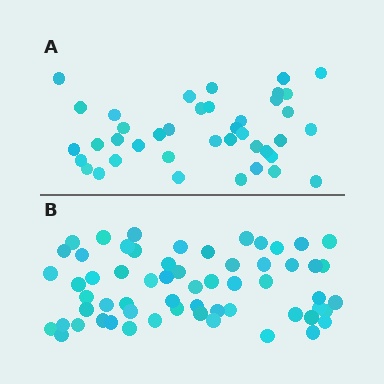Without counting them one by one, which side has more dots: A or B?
Region B (the bottom region) has more dots.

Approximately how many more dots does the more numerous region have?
Region B has approximately 20 more dots than region A.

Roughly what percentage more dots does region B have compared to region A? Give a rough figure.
About 50% more.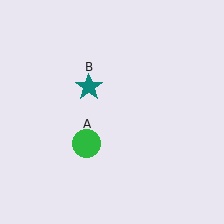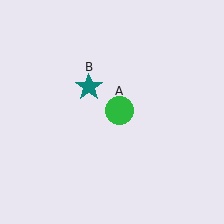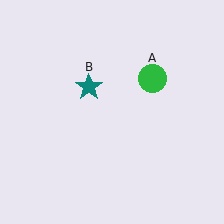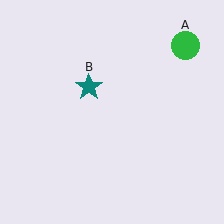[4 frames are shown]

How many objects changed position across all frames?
1 object changed position: green circle (object A).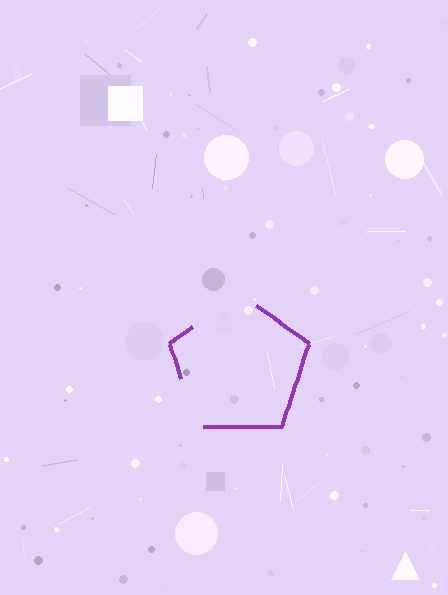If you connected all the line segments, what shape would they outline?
They would outline a pentagon.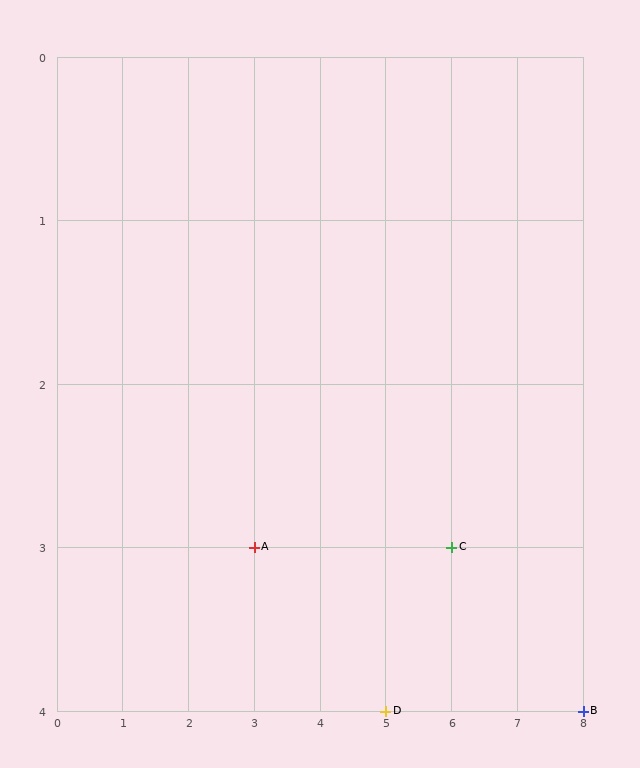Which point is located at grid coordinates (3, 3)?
Point A is at (3, 3).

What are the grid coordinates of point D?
Point D is at grid coordinates (5, 4).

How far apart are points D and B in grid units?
Points D and B are 3 columns apart.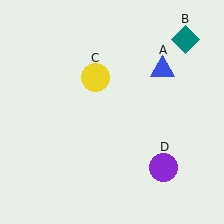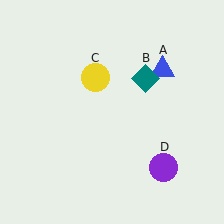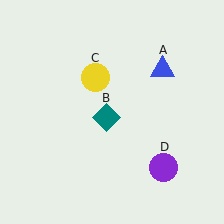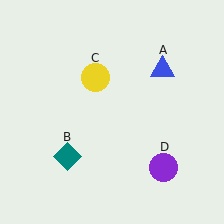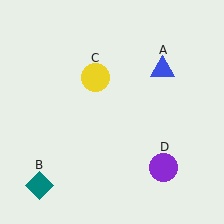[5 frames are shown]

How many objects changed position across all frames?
1 object changed position: teal diamond (object B).